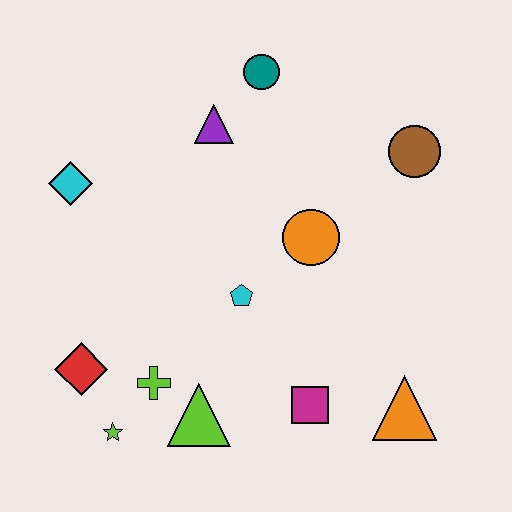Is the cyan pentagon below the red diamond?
No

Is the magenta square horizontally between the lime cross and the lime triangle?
No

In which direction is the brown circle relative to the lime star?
The brown circle is to the right of the lime star.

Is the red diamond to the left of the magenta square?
Yes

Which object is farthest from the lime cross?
The brown circle is farthest from the lime cross.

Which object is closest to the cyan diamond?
The purple triangle is closest to the cyan diamond.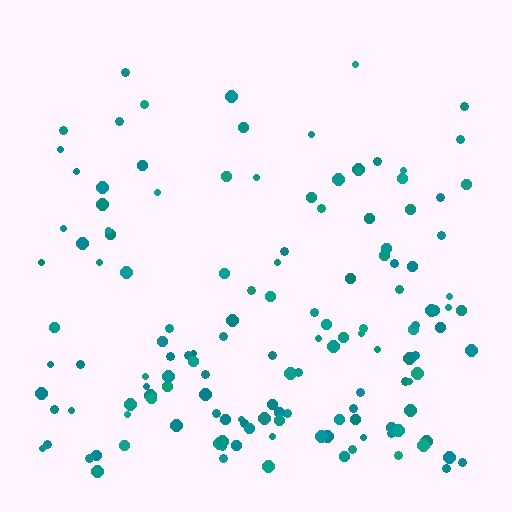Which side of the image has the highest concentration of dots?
The bottom.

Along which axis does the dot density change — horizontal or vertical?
Vertical.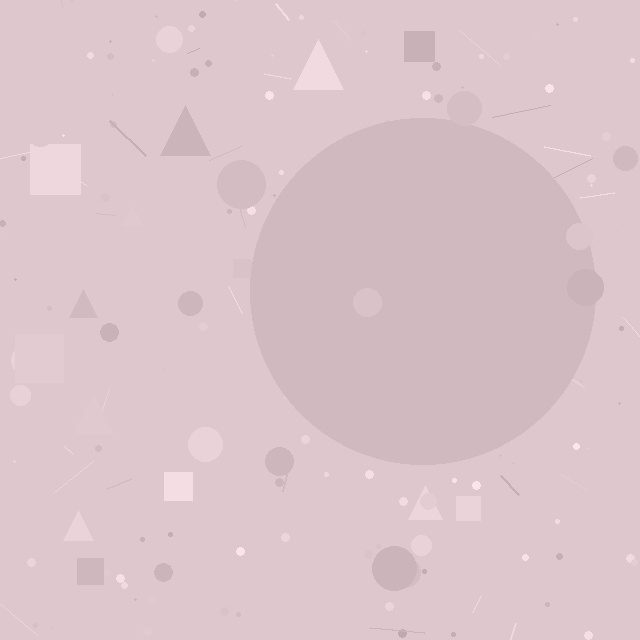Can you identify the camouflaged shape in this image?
The camouflaged shape is a circle.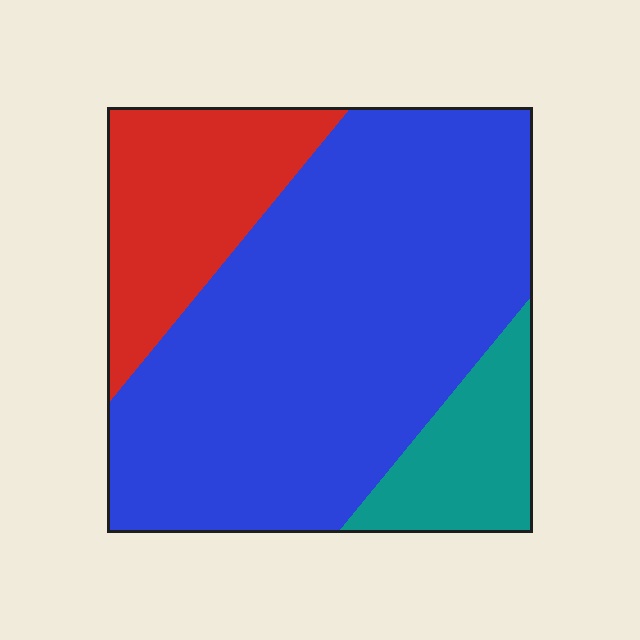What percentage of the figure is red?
Red takes up less than a quarter of the figure.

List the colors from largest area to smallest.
From largest to smallest: blue, red, teal.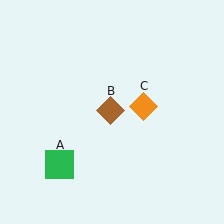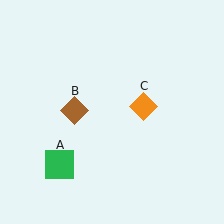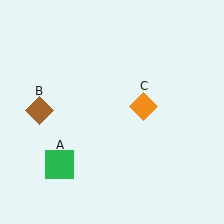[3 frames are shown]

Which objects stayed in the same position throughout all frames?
Green square (object A) and orange diamond (object C) remained stationary.